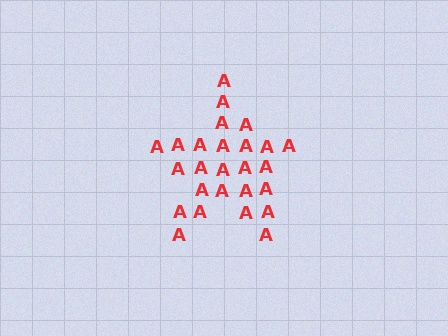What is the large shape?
The large shape is a star.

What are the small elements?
The small elements are letter A's.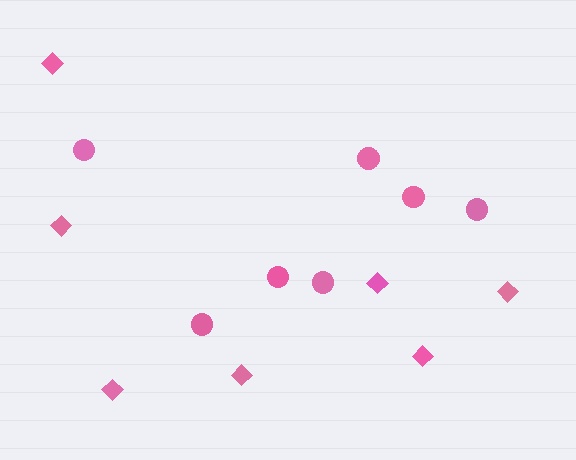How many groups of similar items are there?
There are 2 groups: one group of diamonds (7) and one group of circles (7).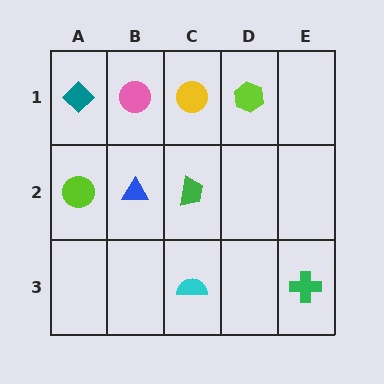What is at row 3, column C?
A cyan semicircle.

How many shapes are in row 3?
2 shapes.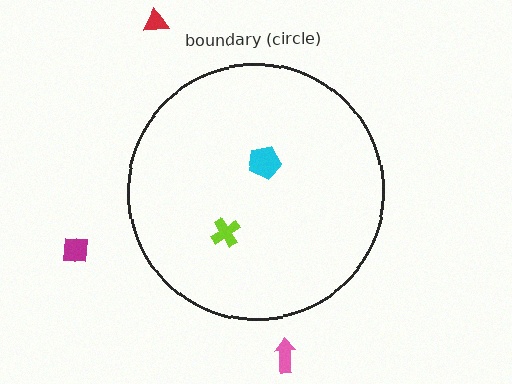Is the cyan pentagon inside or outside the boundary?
Inside.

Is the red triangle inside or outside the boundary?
Outside.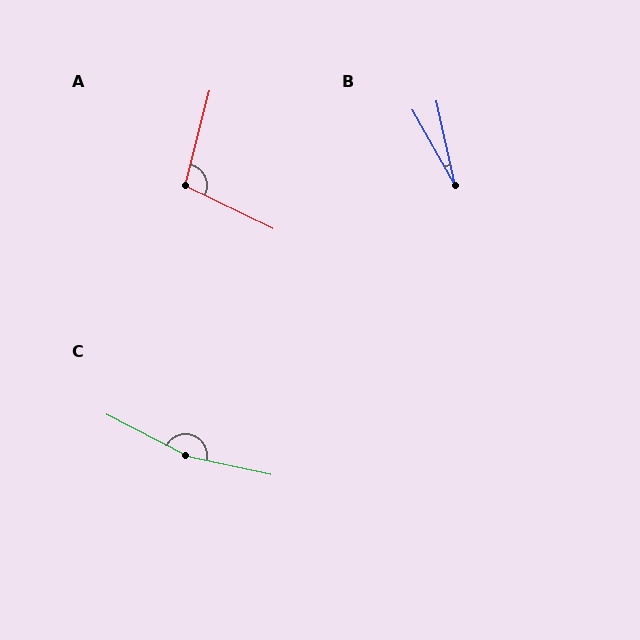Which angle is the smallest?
B, at approximately 18 degrees.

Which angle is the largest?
C, at approximately 165 degrees.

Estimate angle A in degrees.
Approximately 102 degrees.